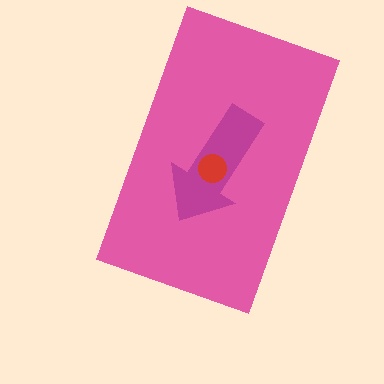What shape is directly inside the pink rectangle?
The magenta arrow.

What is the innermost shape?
The red circle.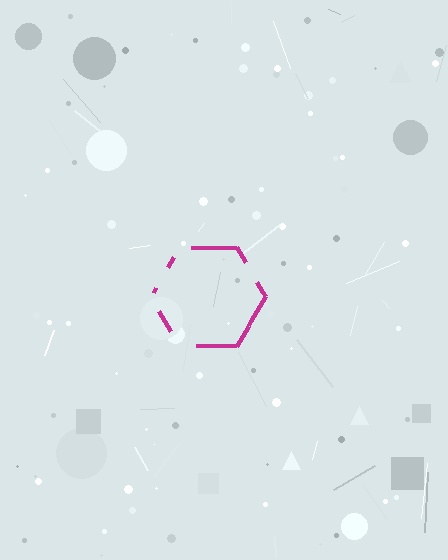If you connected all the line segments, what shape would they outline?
They would outline a hexagon.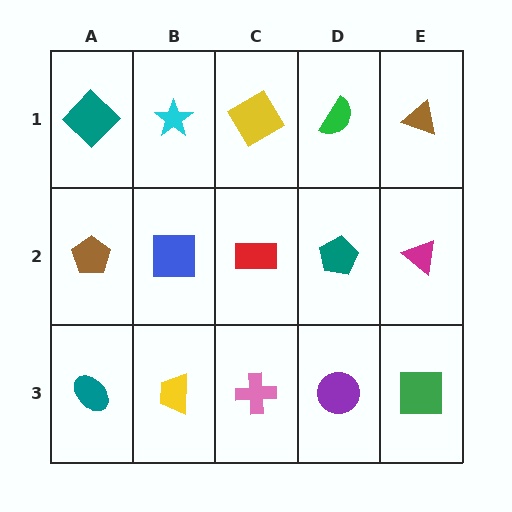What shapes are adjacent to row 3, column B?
A blue square (row 2, column B), a teal ellipse (row 3, column A), a pink cross (row 3, column C).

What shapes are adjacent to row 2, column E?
A brown triangle (row 1, column E), a green square (row 3, column E), a teal pentagon (row 2, column D).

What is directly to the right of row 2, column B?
A red rectangle.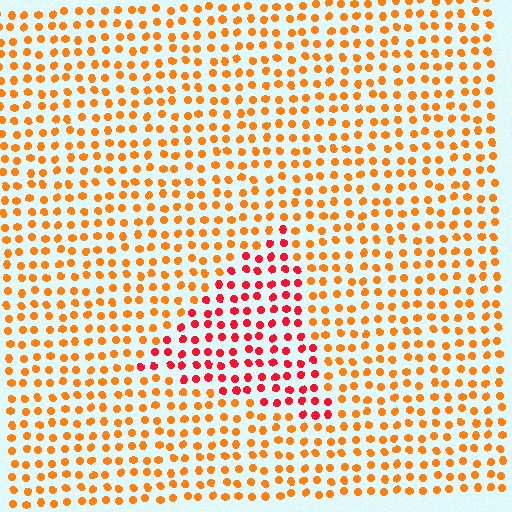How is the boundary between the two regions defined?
The boundary is defined purely by a slight shift in hue (about 36 degrees). Spacing, size, and orientation are identical on both sides.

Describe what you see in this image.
The image is filled with small orange elements in a uniform arrangement. A triangle-shaped region is visible where the elements are tinted to a slightly different hue, forming a subtle color boundary.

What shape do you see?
I see a triangle.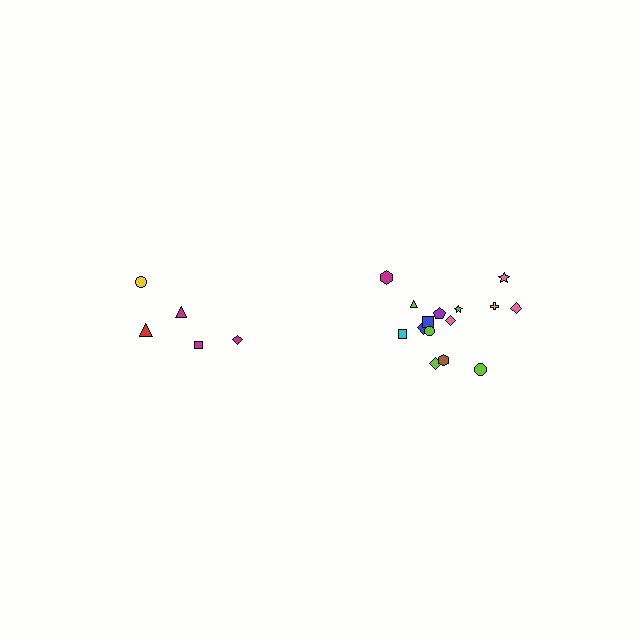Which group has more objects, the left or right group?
The right group.